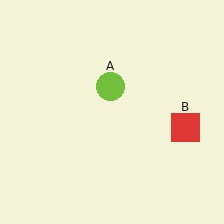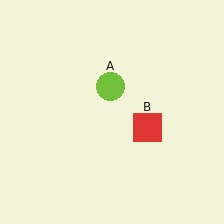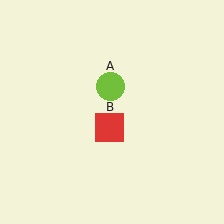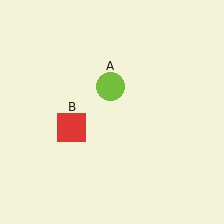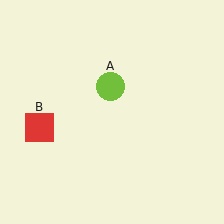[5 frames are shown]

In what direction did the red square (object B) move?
The red square (object B) moved left.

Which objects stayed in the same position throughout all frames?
Lime circle (object A) remained stationary.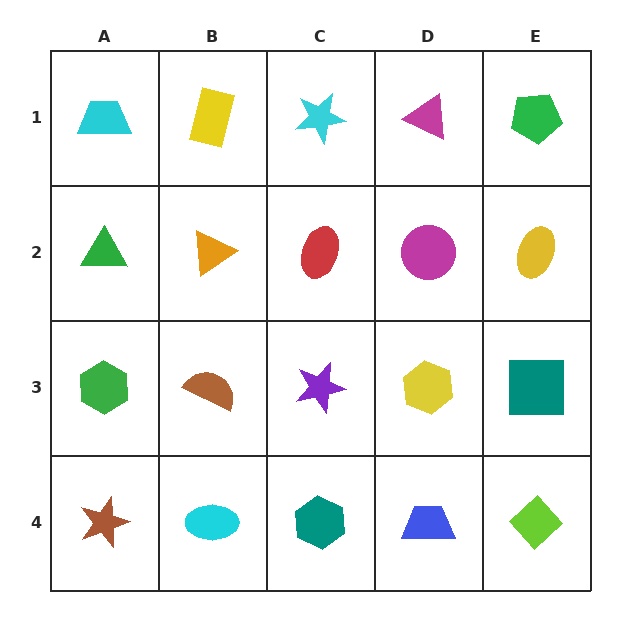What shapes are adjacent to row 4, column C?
A purple star (row 3, column C), a cyan ellipse (row 4, column B), a blue trapezoid (row 4, column D).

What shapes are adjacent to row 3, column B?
An orange triangle (row 2, column B), a cyan ellipse (row 4, column B), a green hexagon (row 3, column A), a purple star (row 3, column C).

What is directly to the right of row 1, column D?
A green pentagon.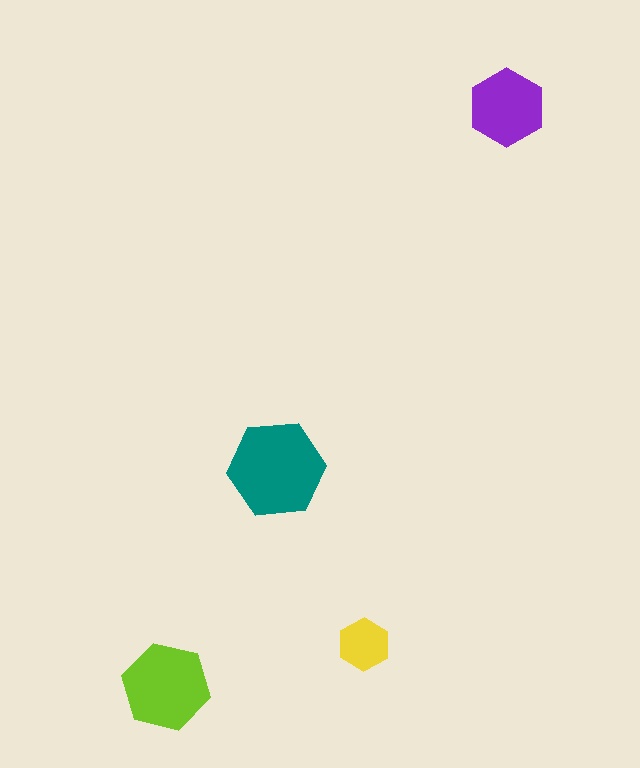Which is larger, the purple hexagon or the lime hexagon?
The lime one.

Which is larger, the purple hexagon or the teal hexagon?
The teal one.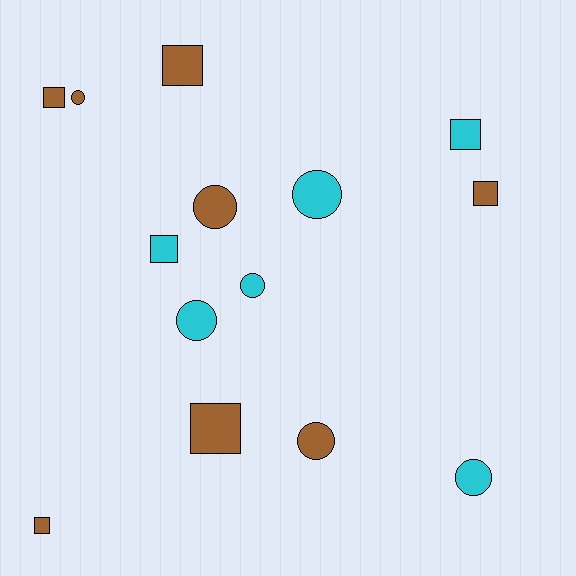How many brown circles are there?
There are 3 brown circles.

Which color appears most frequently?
Brown, with 8 objects.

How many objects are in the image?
There are 14 objects.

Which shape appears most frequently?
Circle, with 7 objects.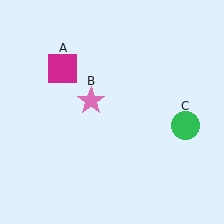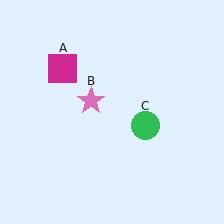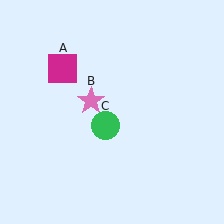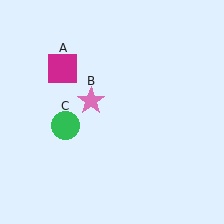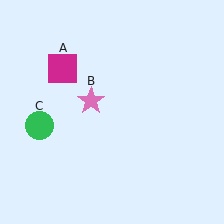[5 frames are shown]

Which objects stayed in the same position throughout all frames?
Magenta square (object A) and pink star (object B) remained stationary.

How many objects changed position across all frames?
1 object changed position: green circle (object C).